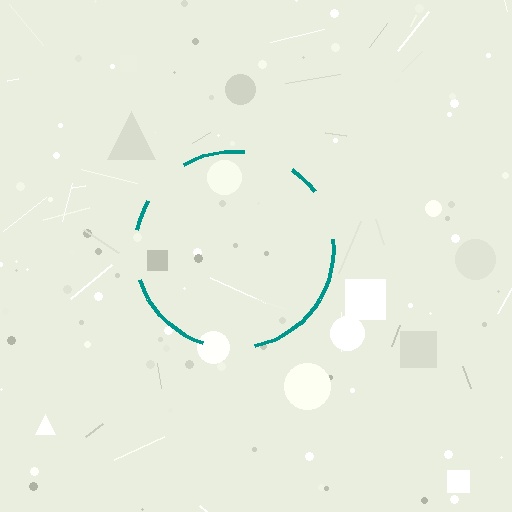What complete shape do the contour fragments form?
The contour fragments form a circle.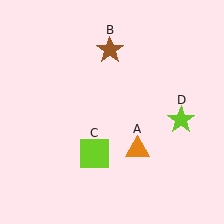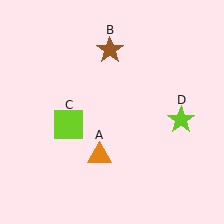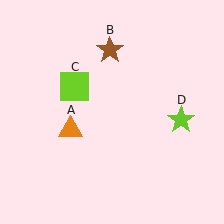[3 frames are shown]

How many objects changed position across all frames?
2 objects changed position: orange triangle (object A), lime square (object C).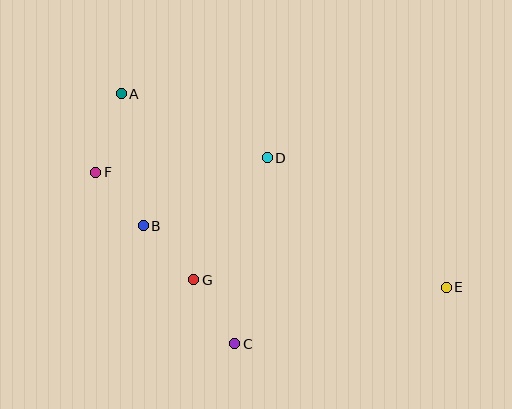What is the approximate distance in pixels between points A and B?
The distance between A and B is approximately 134 pixels.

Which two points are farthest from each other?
Points A and E are farthest from each other.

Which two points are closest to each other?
Points B and F are closest to each other.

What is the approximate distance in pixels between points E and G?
The distance between E and G is approximately 253 pixels.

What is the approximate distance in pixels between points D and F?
The distance between D and F is approximately 172 pixels.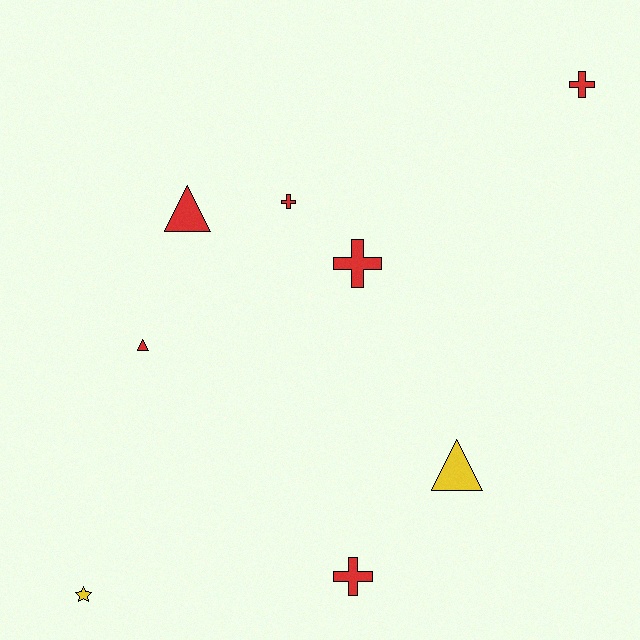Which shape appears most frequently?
Cross, with 4 objects.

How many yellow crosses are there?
There are no yellow crosses.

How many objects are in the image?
There are 8 objects.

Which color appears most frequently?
Red, with 6 objects.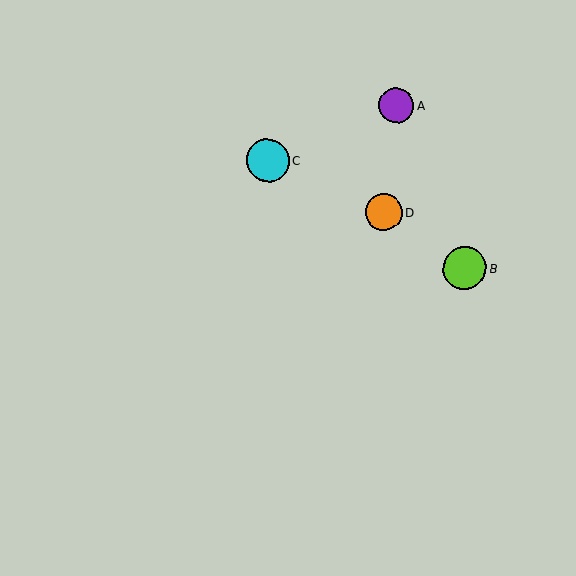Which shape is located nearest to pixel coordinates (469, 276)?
The lime circle (labeled B) at (465, 268) is nearest to that location.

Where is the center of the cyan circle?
The center of the cyan circle is at (268, 161).